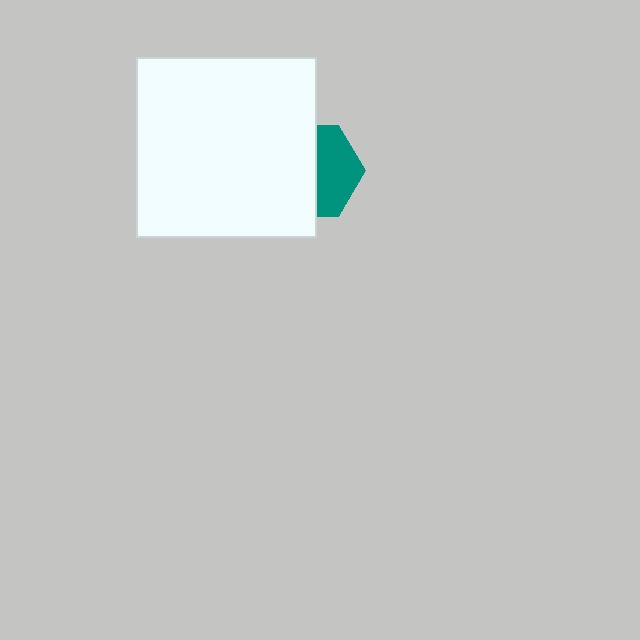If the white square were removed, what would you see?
You would see the complete teal hexagon.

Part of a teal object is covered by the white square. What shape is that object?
It is a hexagon.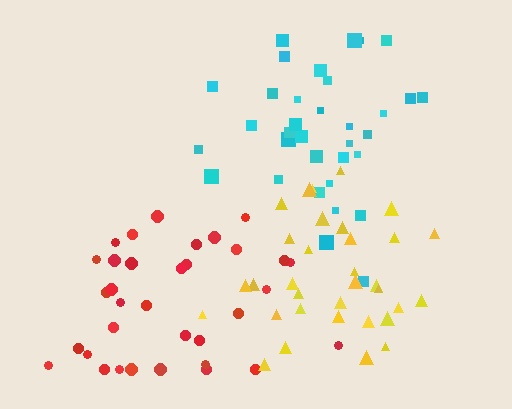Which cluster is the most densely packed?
Yellow.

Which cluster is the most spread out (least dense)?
Cyan.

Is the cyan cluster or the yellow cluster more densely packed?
Yellow.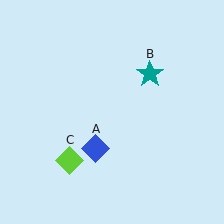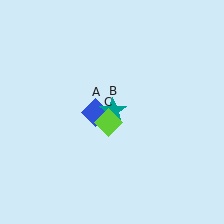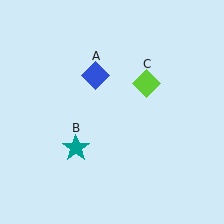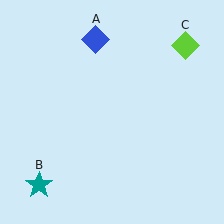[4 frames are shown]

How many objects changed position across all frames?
3 objects changed position: blue diamond (object A), teal star (object B), lime diamond (object C).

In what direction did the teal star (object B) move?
The teal star (object B) moved down and to the left.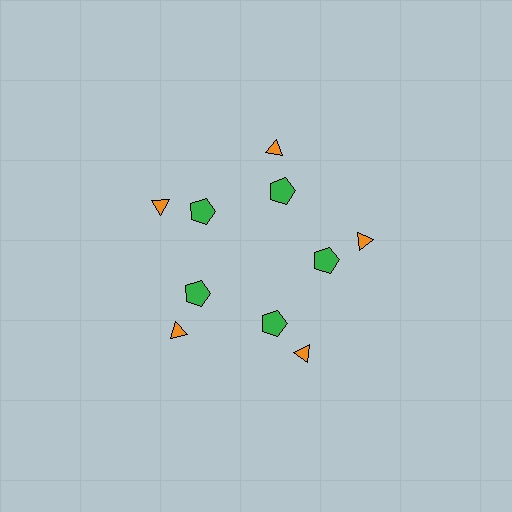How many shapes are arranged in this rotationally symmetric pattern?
There are 10 shapes, arranged in 5 groups of 2.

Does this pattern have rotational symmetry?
Yes, this pattern has 5-fold rotational symmetry. It looks the same after rotating 72 degrees around the center.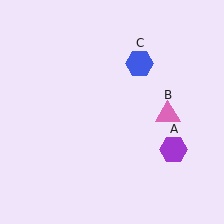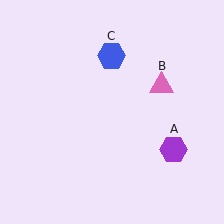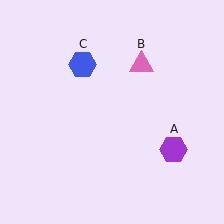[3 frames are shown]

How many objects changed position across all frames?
2 objects changed position: pink triangle (object B), blue hexagon (object C).